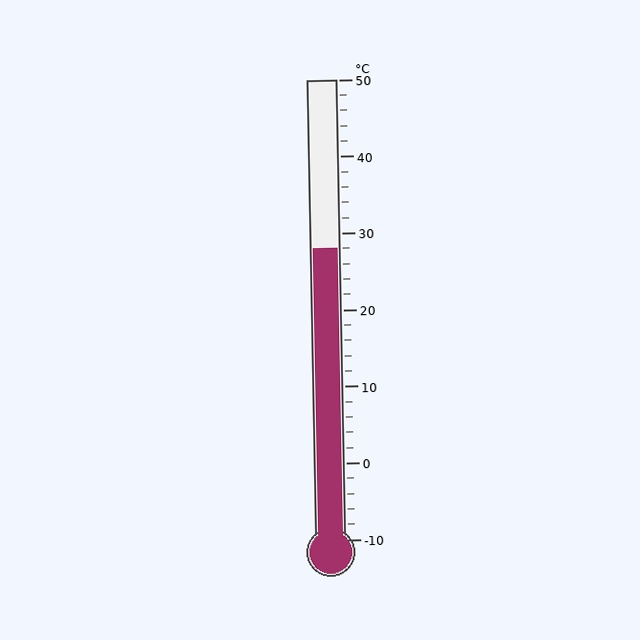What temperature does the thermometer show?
The thermometer shows approximately 28°C.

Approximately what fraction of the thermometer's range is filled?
The thermometer is filled to approximately 65% of its range.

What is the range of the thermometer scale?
The thermometer scale ranges from -10°C to 50°C.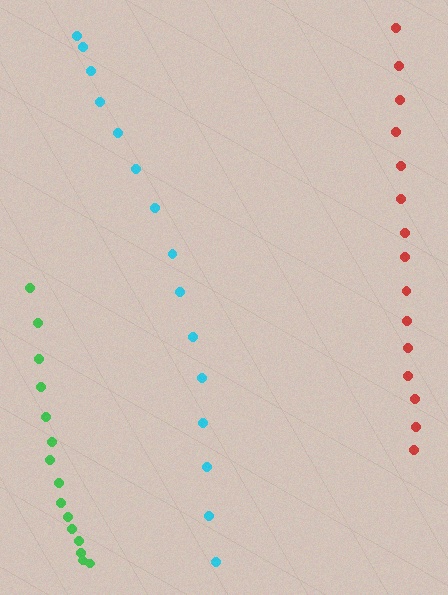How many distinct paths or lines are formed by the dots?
There are 3 distinct paths.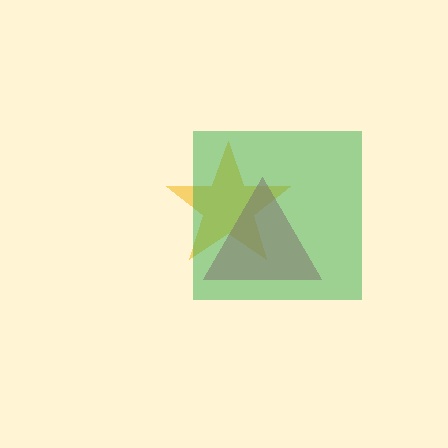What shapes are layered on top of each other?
The layered shapes are: a yellow star, a magenta triangle, a green square.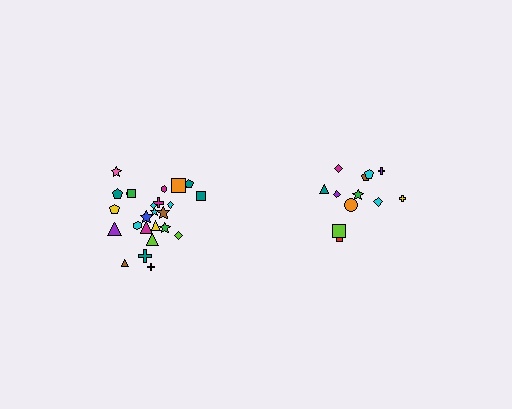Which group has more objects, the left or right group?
The left group.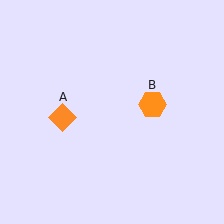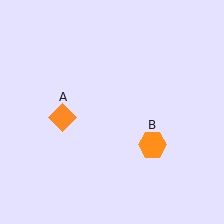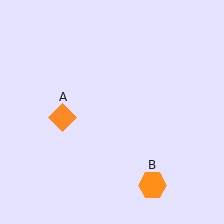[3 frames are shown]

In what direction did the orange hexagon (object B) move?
The orange hexagon (object B) moved down.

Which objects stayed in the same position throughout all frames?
Orange diamond (object A) remained stationary.